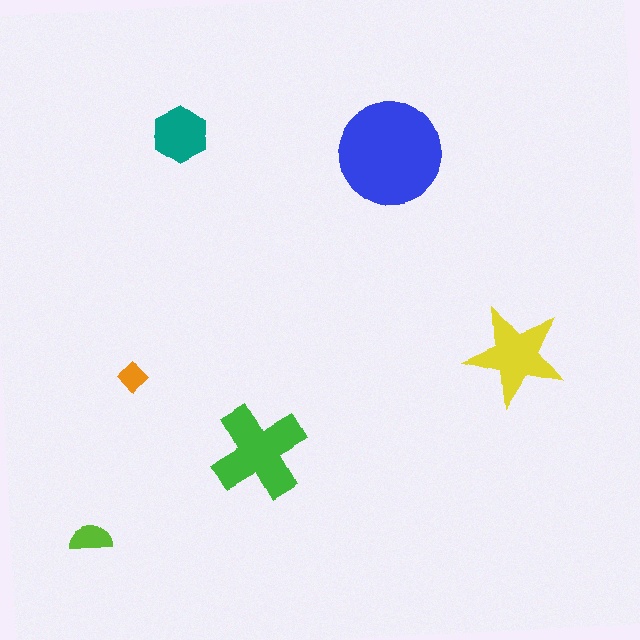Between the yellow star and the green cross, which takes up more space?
The green cross.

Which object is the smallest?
The orange diamond.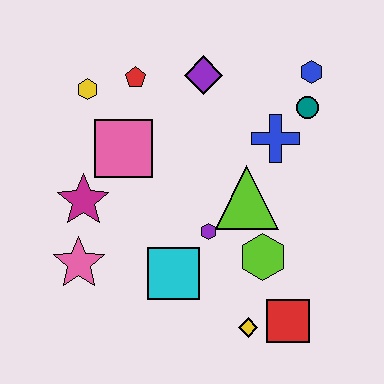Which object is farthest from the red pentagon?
The red square is farthest from the red pentagon.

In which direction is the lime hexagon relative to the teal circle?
The lime hexagon is below the teal circle.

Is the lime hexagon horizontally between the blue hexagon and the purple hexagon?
Yes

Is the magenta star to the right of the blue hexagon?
No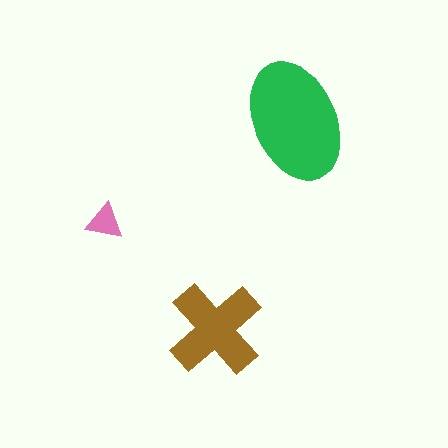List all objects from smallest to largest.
The pink triangle, the brown cross, the green ellipse.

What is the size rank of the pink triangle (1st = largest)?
3rd.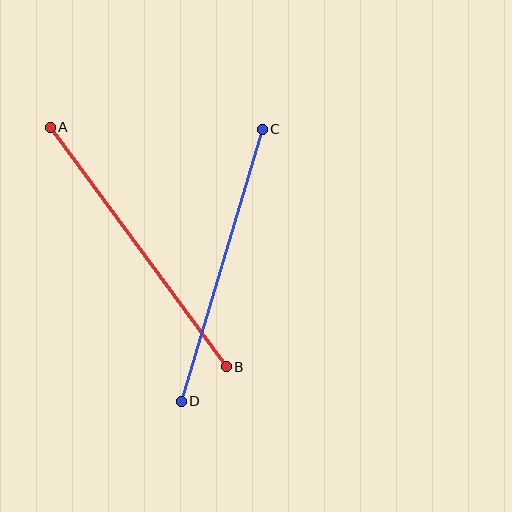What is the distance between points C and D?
The distance is approximately 284 pixels.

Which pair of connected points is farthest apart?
Points A and B are farthest apart.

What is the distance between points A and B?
The distance is approximately 297 pixels.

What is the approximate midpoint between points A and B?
The midpoint is at approximately (138, 247) pixels.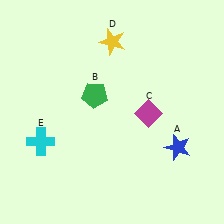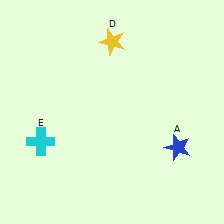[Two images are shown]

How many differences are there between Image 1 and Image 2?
There are 2 differences between the two images.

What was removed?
The magenta diamond (C), the green pentagon (B) were removed in Image 2.